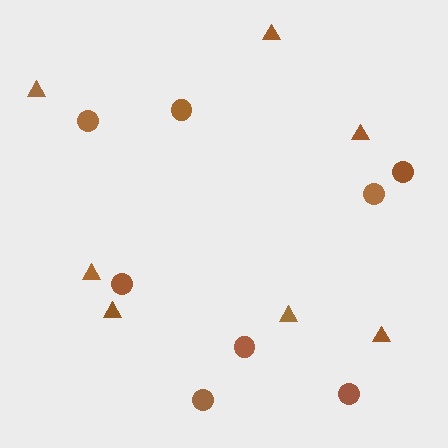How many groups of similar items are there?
There are 2 groups: one group of triangles (7) and one group of circles (8).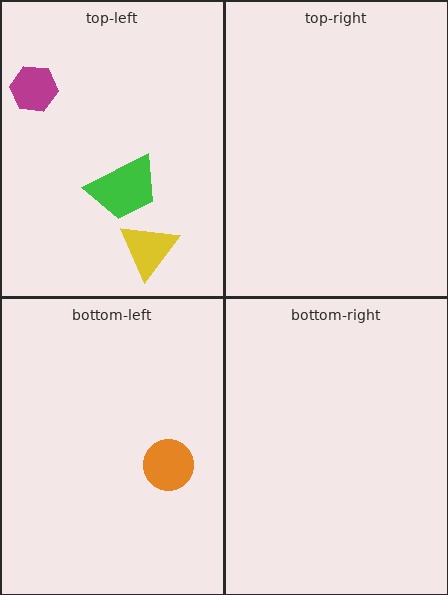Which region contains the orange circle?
The bottom-left region.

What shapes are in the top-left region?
The yellow triangle, the green trapezoid, the magenta hexagon.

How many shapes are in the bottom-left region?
1.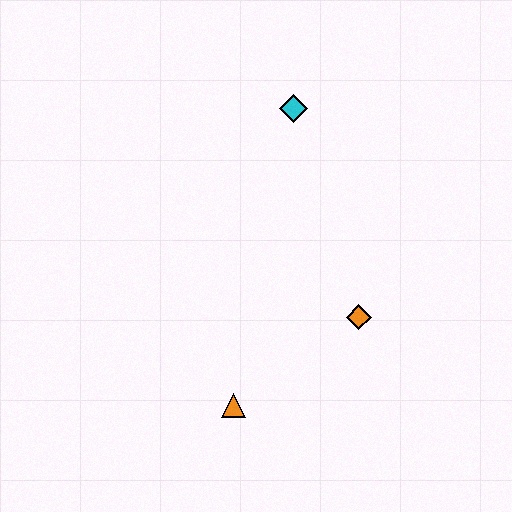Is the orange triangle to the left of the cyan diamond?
Yes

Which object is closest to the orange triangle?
The orange diamond is closest to the orange triangle.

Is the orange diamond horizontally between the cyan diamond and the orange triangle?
No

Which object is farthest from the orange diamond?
The cyan diamond is farthest from the orange diamond.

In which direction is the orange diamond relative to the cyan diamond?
The orange diamond is below the cyan diamond.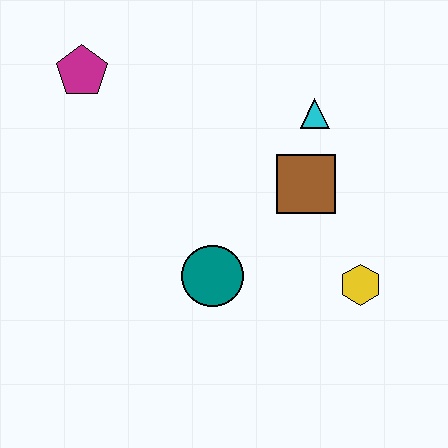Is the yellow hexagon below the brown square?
Yes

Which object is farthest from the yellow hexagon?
The magenta pentagon is farthest from the yellow hexagon.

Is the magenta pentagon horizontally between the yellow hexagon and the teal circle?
No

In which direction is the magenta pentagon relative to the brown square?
The magenta pentagon is to the left of the brown square.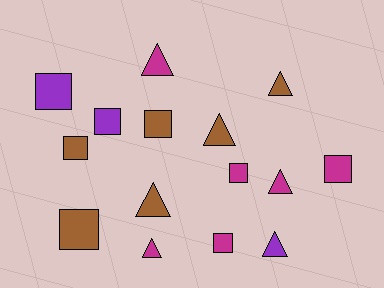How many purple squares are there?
There are 2 purple squares.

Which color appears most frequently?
Brown, with 6 objects.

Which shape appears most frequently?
Square, with 8 objects.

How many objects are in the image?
There are 15 objects.